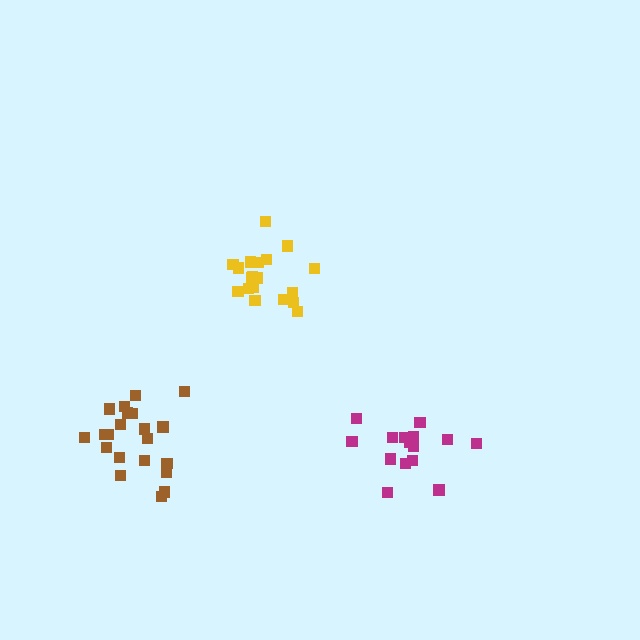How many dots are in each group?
Group 1: 15 dots, Group 2: 21 dots, Group 3: 19 dots (55 total).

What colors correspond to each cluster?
The clusters are colored: magenta, brown, yellow.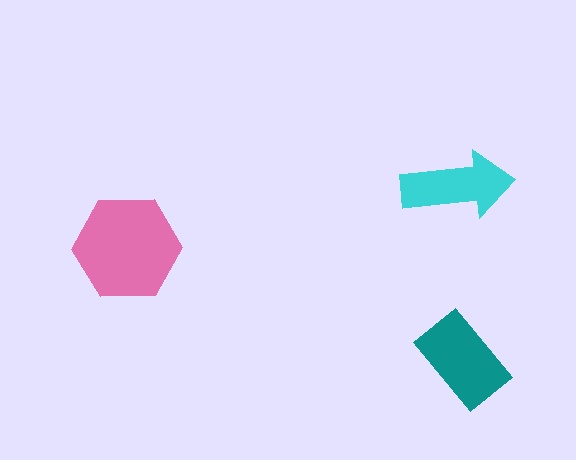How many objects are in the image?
There are 3 objects in the image.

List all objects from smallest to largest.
The cyan arrow, the teal rectangle, the pink hexagon.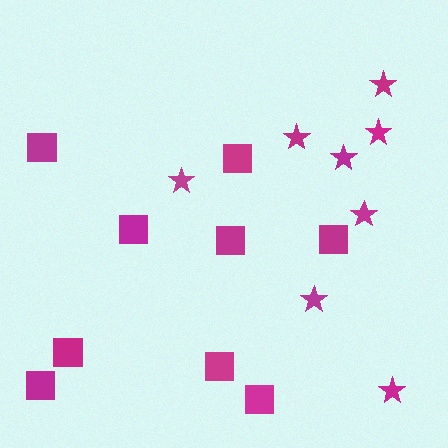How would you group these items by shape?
There are 2 groups: one group of squares (9) and one group of stars (8).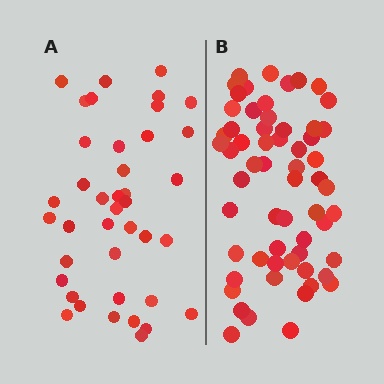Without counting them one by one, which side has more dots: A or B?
Region B (the right region) has more dots.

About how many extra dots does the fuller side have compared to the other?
Region B has approximately 20 more dots than region A.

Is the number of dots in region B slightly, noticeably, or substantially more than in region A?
Region B has substantially more. The ratio is roughly 1.5 to 1.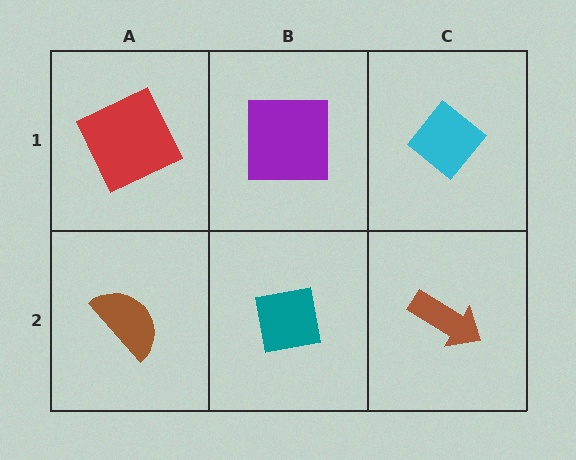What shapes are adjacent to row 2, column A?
A red square (row 1, column A), a teal square (row 2, column B).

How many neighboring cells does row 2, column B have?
3.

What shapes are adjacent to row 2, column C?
A cyan diamond (row 1, column C), a teal square (row 2, column B).